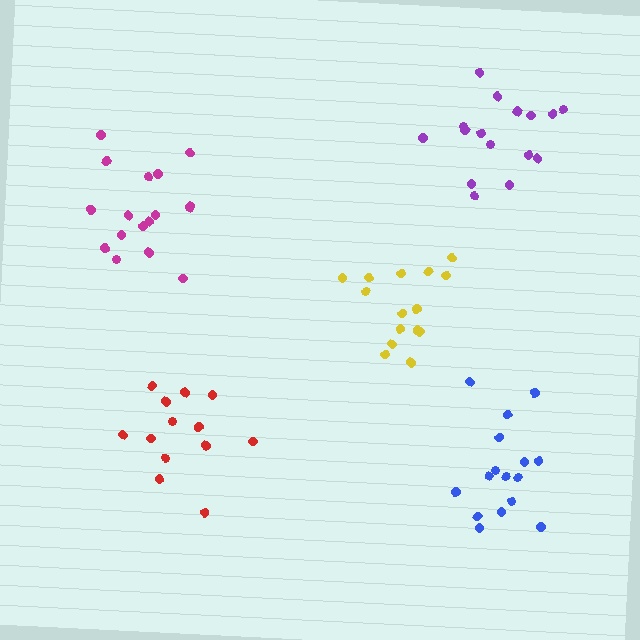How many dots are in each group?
Group 1: 13 dots, Group 2: 16 dots, Group 3: 16 dots, Group 4: 15 dots, Group 5: 17 dots (77 total).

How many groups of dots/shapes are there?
There are 5 groups.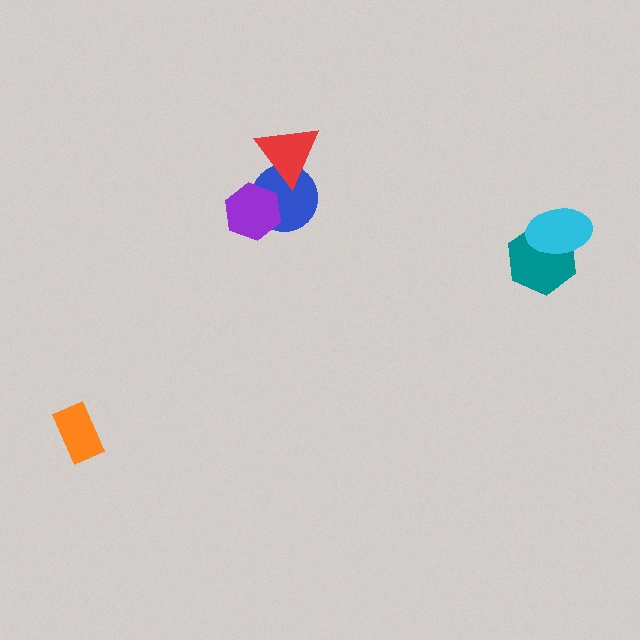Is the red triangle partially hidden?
No, no other shape covers it.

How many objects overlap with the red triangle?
1 object overlaps with the red triangle.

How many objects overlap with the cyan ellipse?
1 object overlaps with the cyan ellipse.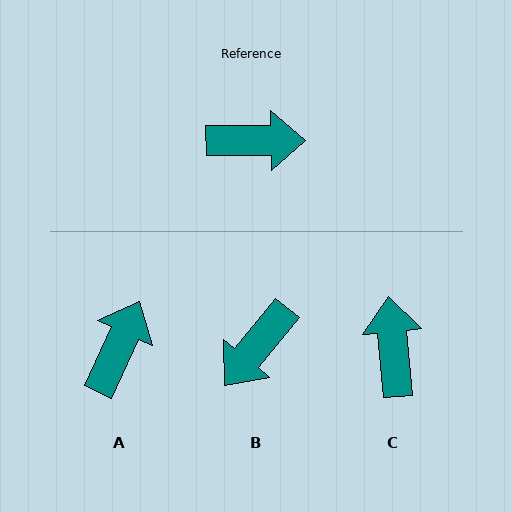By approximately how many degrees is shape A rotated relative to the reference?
Approximately 65 degrees counter-clockwise.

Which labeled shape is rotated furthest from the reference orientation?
B, about 129 degrees away.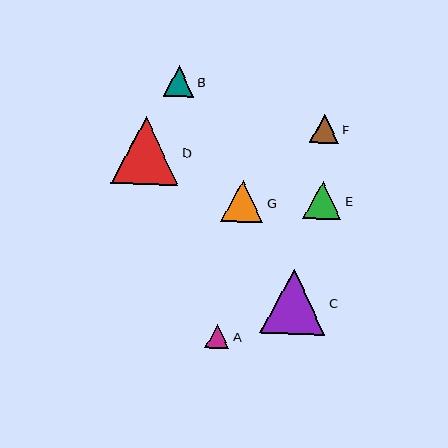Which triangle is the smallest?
Triangle A is the smallest with a size of approximately 25 pixels.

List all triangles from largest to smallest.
From largest to smallest: D, C, G, E, B, F, A.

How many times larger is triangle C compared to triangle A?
Triangle C is approximately 2.6 times the size of triangle A.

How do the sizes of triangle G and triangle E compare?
Triangle G and triangle E are approximately the same size.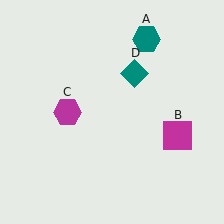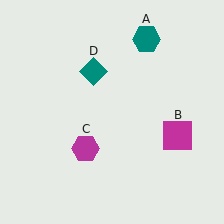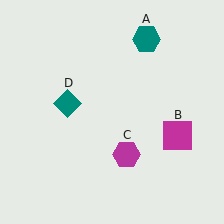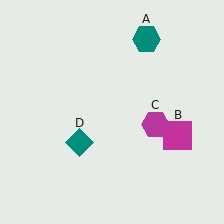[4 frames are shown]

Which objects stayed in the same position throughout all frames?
Teal hexagon (object A) and magenta square (object B) remained stationary.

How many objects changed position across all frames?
2 objects changed position: magenta hexagon (object C), teal diamond (object D).